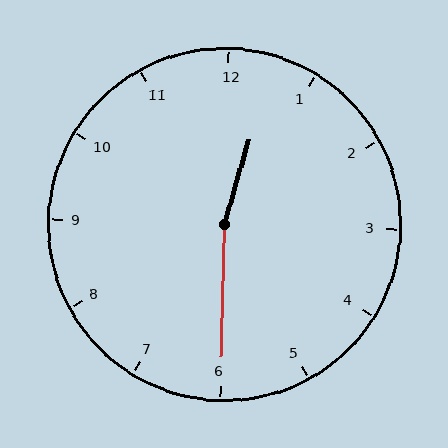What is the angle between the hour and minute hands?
Approximately 165 degrees.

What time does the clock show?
12:30.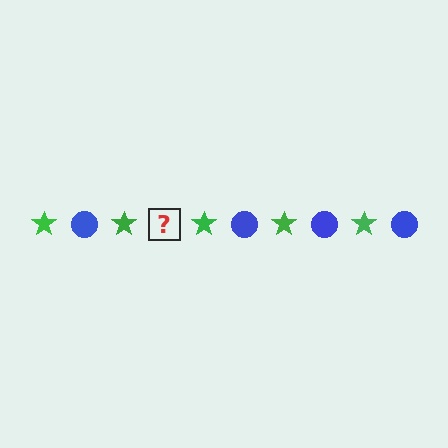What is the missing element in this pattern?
The missing element is a blue circle.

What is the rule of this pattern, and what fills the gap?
The rule is that the pattern alternates between green star and blue circle. The gap should be filled with a blue circle.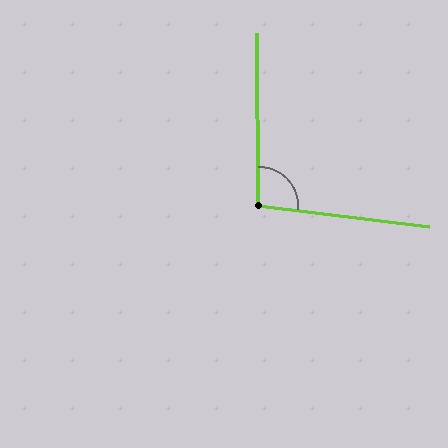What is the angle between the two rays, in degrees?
Approximately 98 degrees.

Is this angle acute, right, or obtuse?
It is obtuse.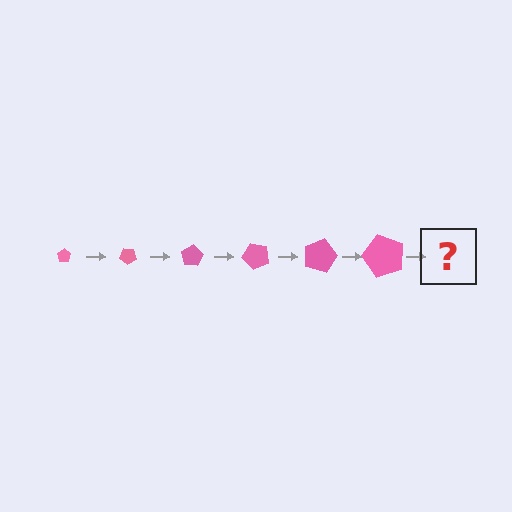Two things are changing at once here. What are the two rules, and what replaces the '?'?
The two rules are that the pentagon grows larger each step and it rotates 40 degrees each step. The '?' should be a pentagon, larger than the previous one and rotated 240 degrees from the start.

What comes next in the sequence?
The next element should be a pentagon, larger than the previous one and rotated 240 degrees from the start.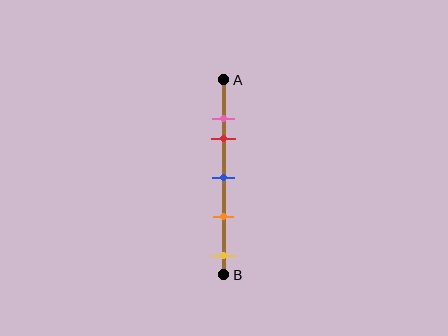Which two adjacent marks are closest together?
The pink and red marks are the closest adjacent pair.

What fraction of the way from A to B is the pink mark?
The pink mark is approximately 20% (0.2) of the way from A to B.